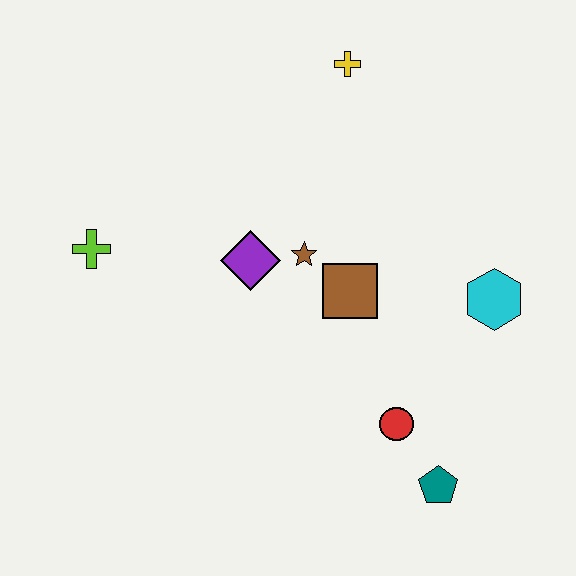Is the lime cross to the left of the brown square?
Yes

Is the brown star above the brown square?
Yes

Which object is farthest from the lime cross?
The teal pentagon is farthest from the lime cross.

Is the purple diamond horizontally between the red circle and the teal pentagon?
No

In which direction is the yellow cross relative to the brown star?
The yellow cross is above the brown star.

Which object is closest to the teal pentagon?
The red circle is closest to the teal pentagon.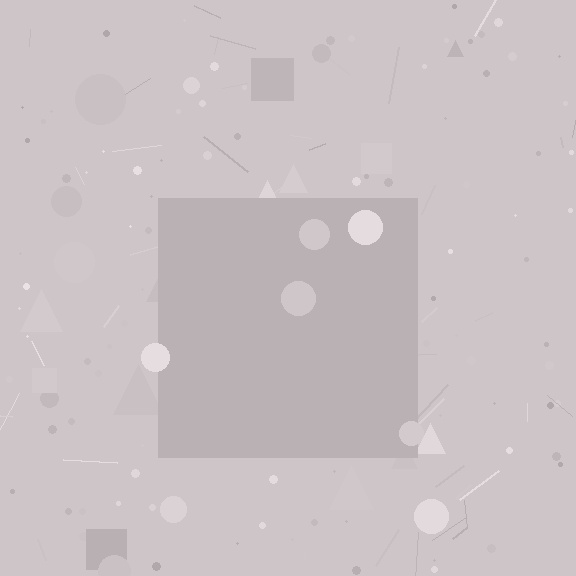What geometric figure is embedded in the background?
A square is embedded in the background.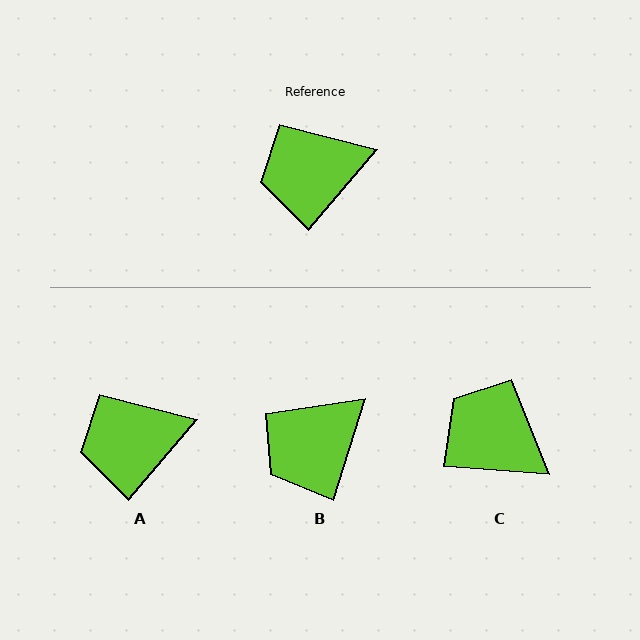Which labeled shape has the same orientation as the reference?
A.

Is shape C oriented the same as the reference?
No, it is off by about 54 degrees.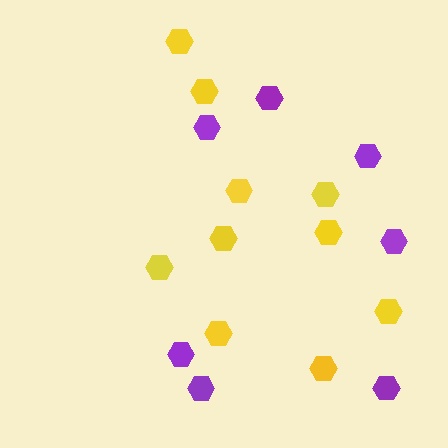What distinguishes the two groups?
There are 2 groups: one group of yellow hexagons (10) and one group of purple hexagons (7).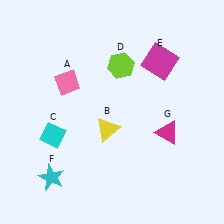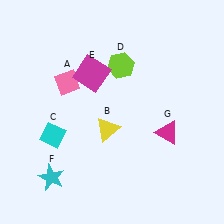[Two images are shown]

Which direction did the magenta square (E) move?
The magenta square (E) moved left.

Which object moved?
The magenta square (E) moved left.